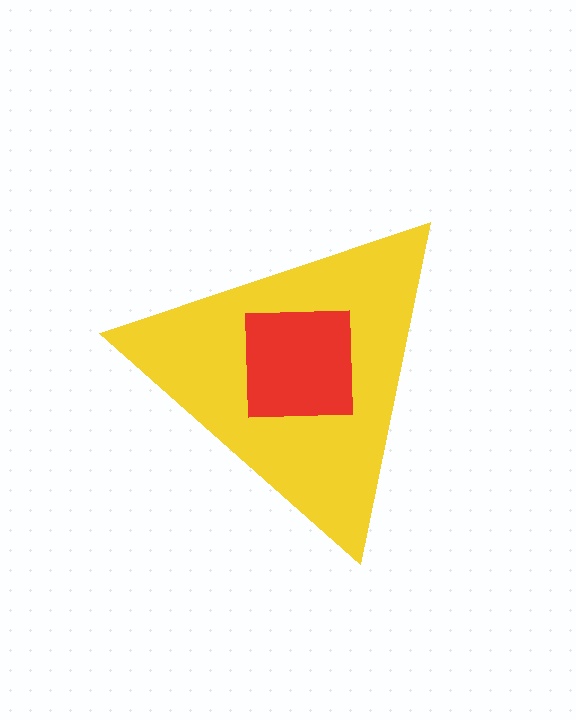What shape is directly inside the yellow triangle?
The red square.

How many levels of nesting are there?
2.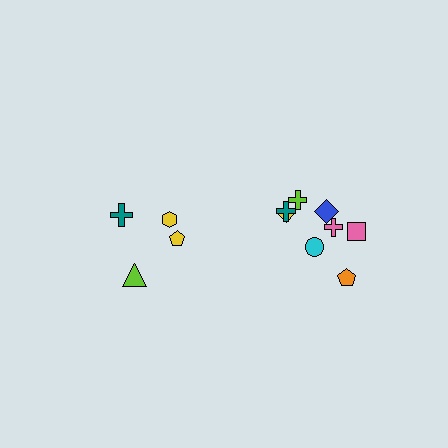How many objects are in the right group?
There are 8 objects.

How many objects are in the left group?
There are 4 objects.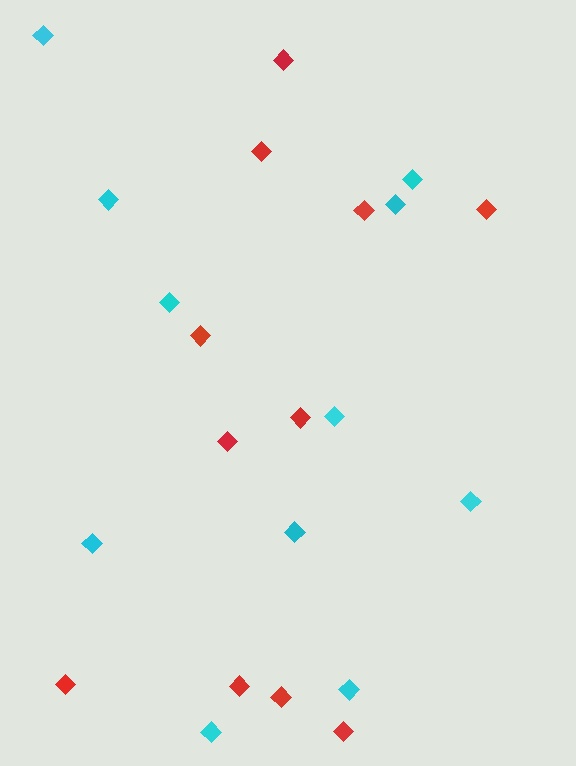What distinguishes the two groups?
There are 2 groups: one group of cyan diamonds (11) and one group of red diamonds (11).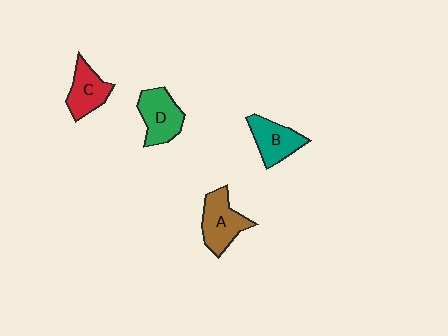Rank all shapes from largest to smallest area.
From largest to smallest: A (brown), D (green), B (teal), C (red).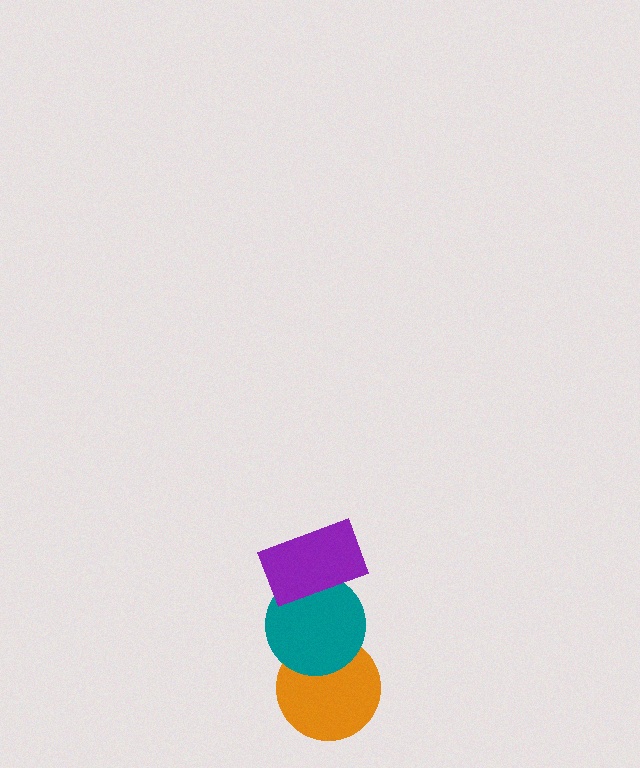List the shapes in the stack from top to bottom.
From top to bottom: the purple rectangle, the teal circle, the orange circle.